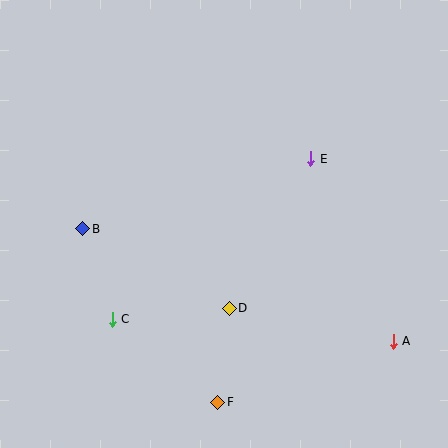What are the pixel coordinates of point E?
Point E is at (311, 159).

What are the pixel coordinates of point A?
Point A is at (393, 341).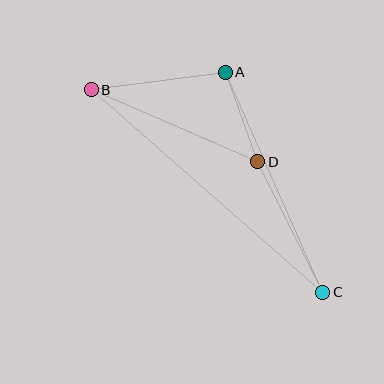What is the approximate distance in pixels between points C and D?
The distance between C and D is approximately 146 pixels.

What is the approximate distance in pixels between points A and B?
The distance between A and B is approximately 135 pixels.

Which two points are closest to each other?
Points A and D are closest to each other.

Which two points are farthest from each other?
Points B and C are farthest from each other.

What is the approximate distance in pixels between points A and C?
The distance between A and C is approximately 241 pixels.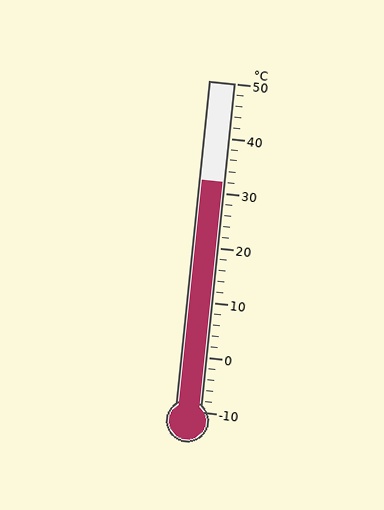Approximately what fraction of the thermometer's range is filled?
The thermometer is filled to approximately 70% of its range.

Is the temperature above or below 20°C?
The temperature is above 20°C.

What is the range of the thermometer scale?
The thermometer scale ranges from -10°C to 50°C.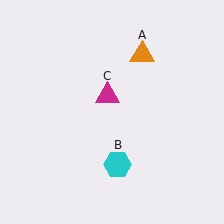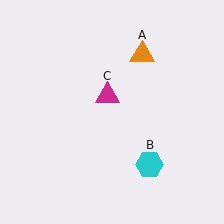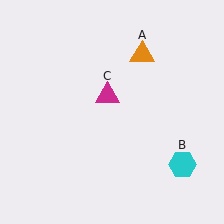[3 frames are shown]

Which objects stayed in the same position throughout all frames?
Orange triangle (object A) and magenta triangle (object C) remained stationary.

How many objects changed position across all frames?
1 object changed position: cyan hexagon (object B).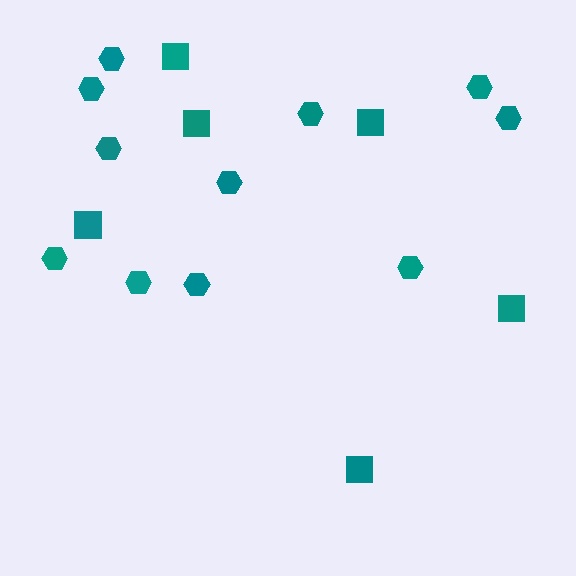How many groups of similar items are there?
There are 2 groups: one group of squares (6) and one group of hexagons (11).